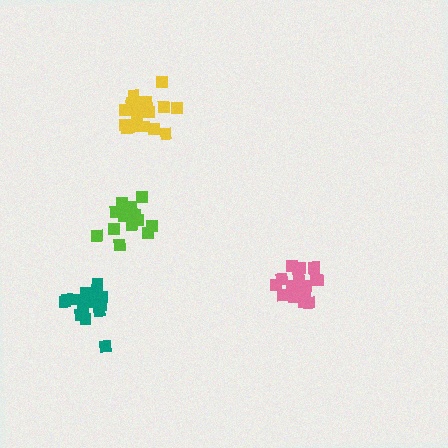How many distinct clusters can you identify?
There are 4 distinct clusters.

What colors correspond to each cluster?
The clusters are colored: lime, teal, pink, yellow.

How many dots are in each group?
Group 1: 17 dots, Group 2: 16 dots, Group 3: 17 dots, Group 4: 21 dots (71 total).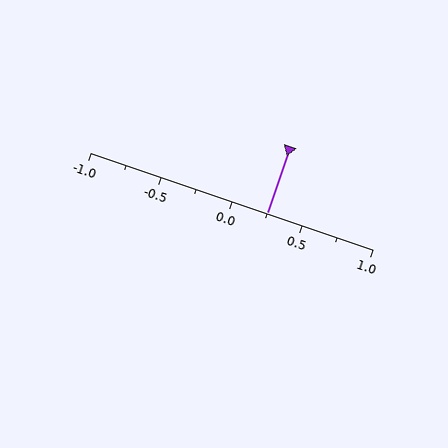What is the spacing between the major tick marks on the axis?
The major ticks are spaced 0.5 apart.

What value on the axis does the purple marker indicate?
The marker indicates approximately 0.25.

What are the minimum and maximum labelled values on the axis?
The axis runs from -1.0 to 1.0.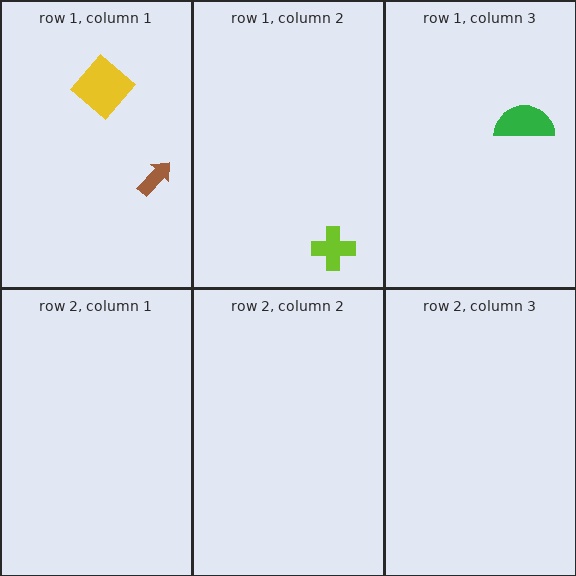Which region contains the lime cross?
The row 1, column 2 region.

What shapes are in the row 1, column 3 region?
The green semicircle.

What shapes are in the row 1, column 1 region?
The yellow diamond, the brown arrow.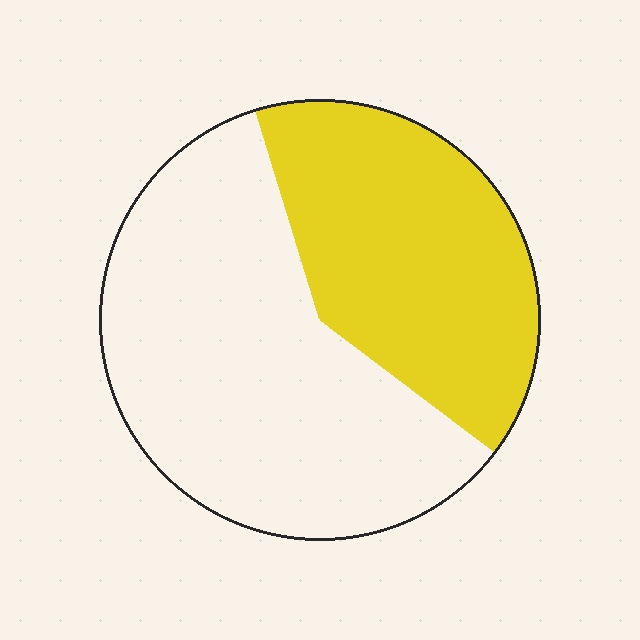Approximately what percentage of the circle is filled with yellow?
Approximately 40%.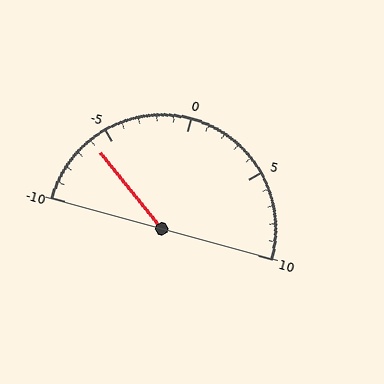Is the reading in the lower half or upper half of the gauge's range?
The reading is in the lower half of the range (-10 to 10).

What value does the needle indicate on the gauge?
The needle indicates approximately -6.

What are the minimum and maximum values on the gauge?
The gauge ranges from -10 to 10.